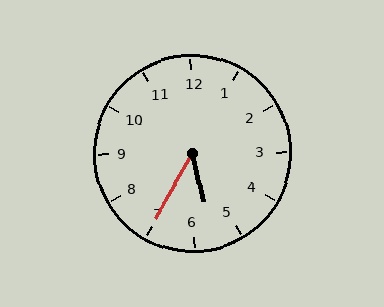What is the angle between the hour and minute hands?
Approximately 42 degrees.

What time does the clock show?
5:35.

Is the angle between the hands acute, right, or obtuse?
It is acute.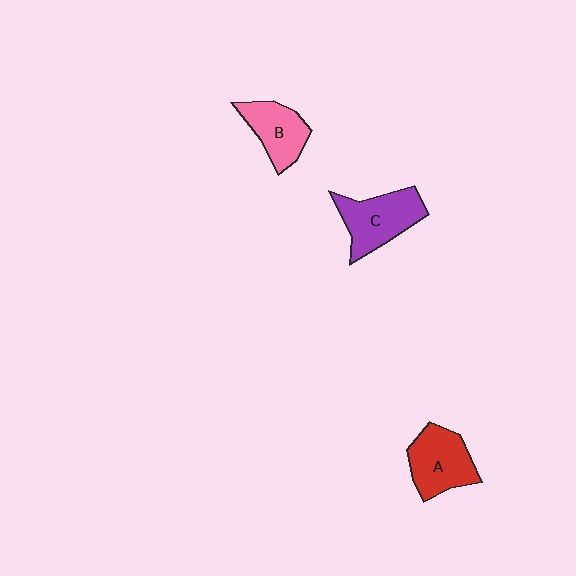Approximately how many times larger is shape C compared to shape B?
Approximately 1.3 times.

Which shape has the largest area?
Shape C (purple).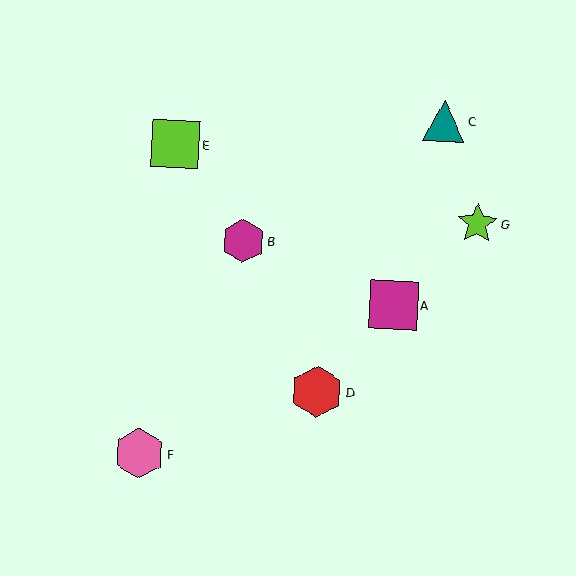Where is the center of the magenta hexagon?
The center of the magenta hexagon is at (243, 241).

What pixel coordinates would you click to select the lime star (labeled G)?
Click at (477, 224) to select the lime star G.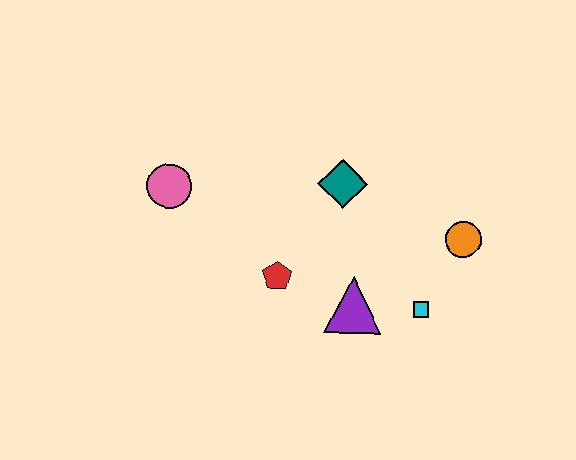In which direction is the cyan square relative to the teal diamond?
The cyan square is below the teal diamond.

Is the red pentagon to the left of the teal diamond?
Yes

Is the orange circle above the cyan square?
Yes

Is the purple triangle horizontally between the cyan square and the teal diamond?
Yes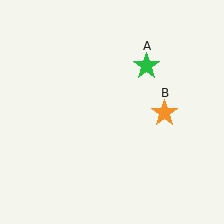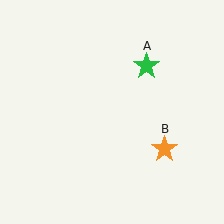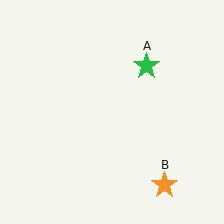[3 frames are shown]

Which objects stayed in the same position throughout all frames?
Green star (object A) remained stationary.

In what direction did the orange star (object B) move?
The orange star (object B) moved down.